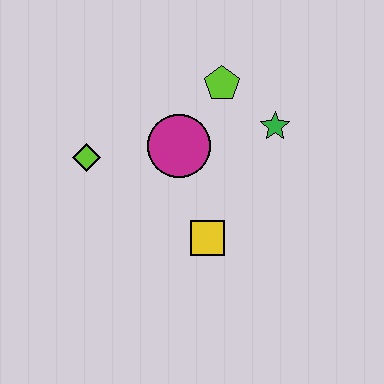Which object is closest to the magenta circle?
The lime pentagon is closest to the magenta circle.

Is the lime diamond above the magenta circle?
No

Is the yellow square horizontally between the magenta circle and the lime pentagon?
Yes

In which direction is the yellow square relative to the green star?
The yellow square is below the green star.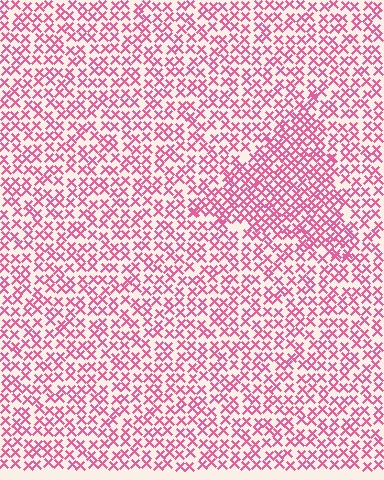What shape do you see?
I see a triangle.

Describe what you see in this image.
The image contains small pink elements arranged at two different densities. A triangle-shaped region is visible where the elements are more densely packed than the surrounding area.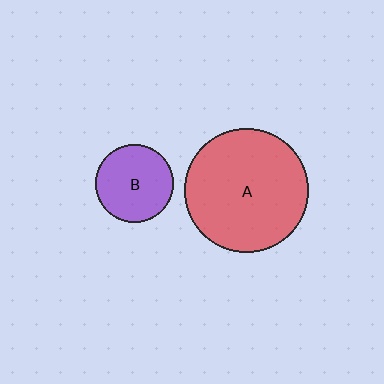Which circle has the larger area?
Circle A (red).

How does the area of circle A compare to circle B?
Approximately 2.5 times.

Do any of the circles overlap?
No, none of the circles overlap.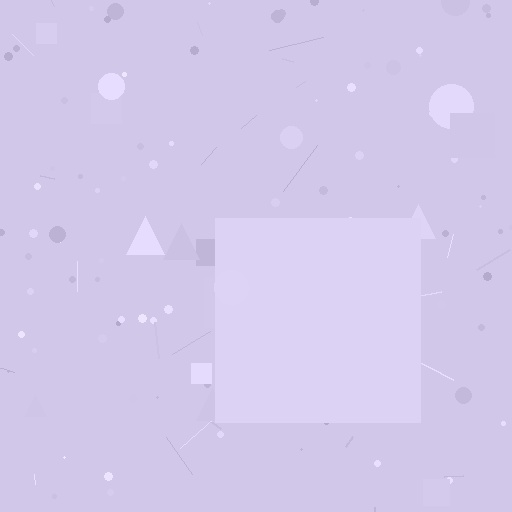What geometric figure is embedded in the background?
A square is embedded in the background.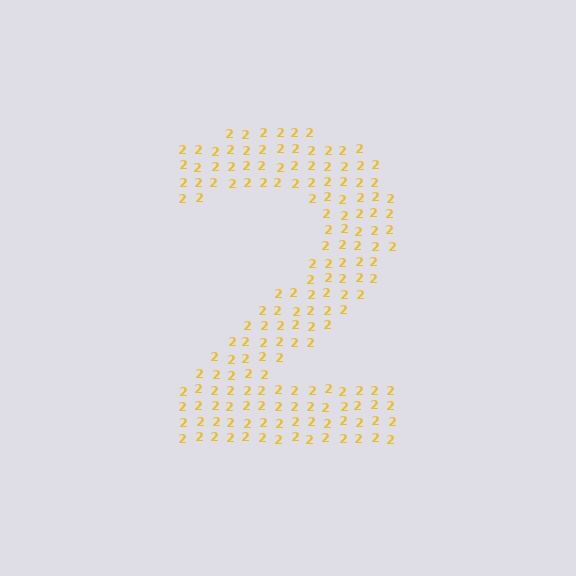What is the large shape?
The large shape is the digit 2.